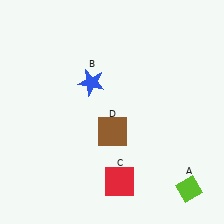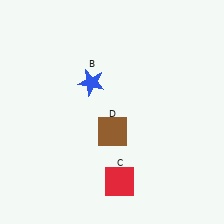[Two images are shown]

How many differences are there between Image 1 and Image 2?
There is 1 difference between the two images.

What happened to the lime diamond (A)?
The lime diamond (A) was removed in Image 2. It was in the bottom-right area of Image 1.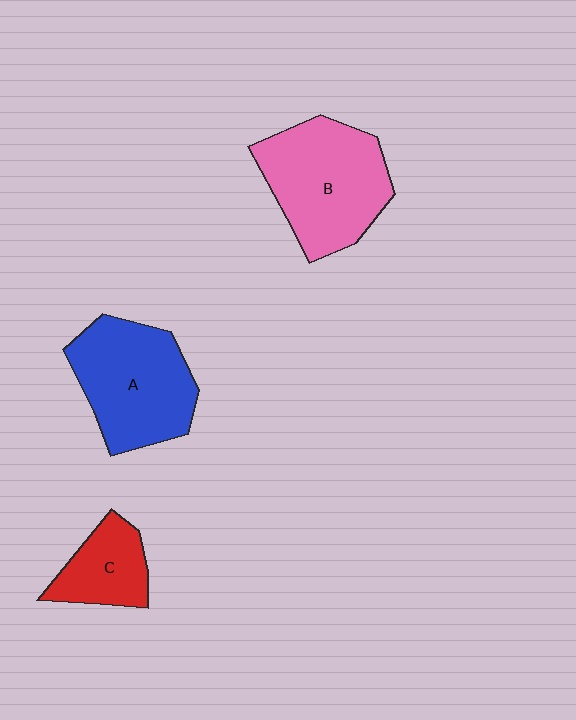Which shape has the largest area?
Shape B (pink).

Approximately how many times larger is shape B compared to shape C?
Approximately 2.0 times.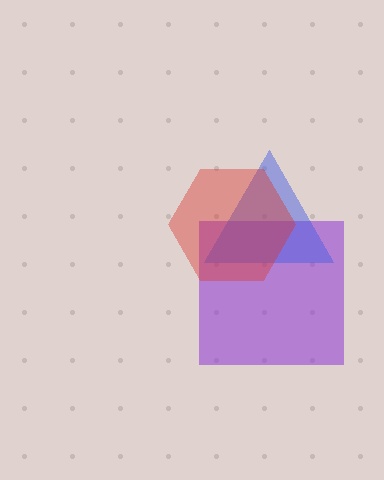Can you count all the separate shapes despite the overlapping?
Yes, there are 3 separate shapes.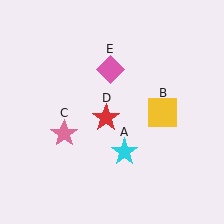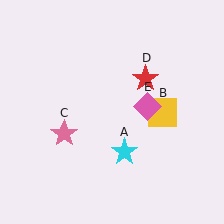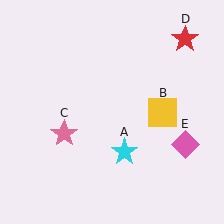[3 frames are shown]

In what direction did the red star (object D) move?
The red star (object D) moved up and to the right.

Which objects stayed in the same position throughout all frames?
Cyan star (object A) and yellow square (object B) and pink star (object C) remained stationary.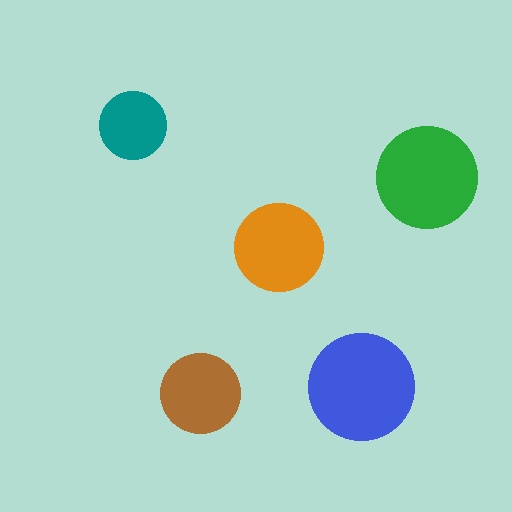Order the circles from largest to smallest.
the blue one, the green one, the orange one, the brown one, the teal one.